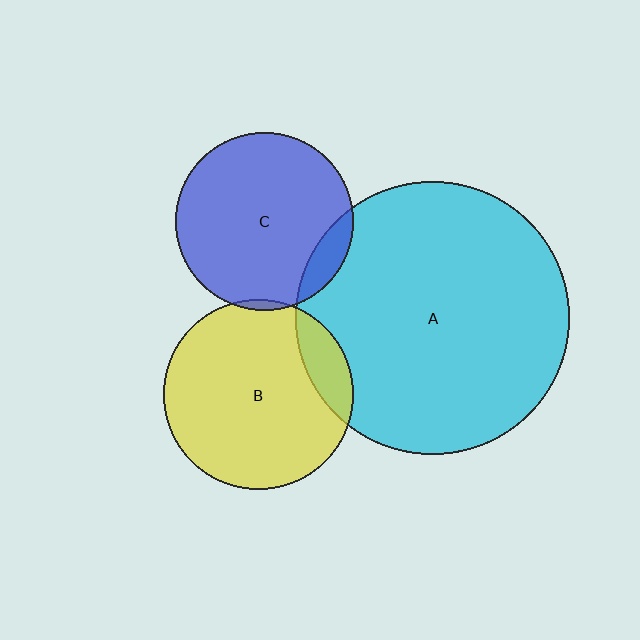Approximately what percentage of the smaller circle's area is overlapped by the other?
Approximately 5%.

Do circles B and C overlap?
Yes.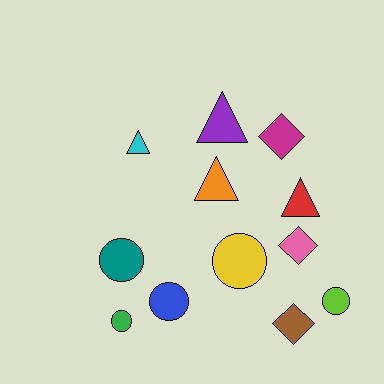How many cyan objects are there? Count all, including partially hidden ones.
There is 1 cyan object.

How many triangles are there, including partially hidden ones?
There are 4 triangles.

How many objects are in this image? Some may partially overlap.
There are 12 objects.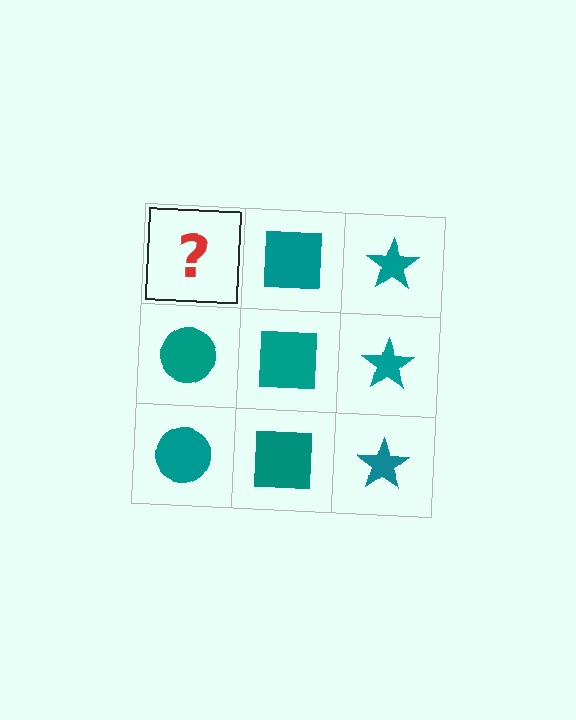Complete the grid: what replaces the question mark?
The question mark should be replaced with a teal circle.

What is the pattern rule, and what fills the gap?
The rule is that each column has a consistent shape. The gap should be filled with a teal circle.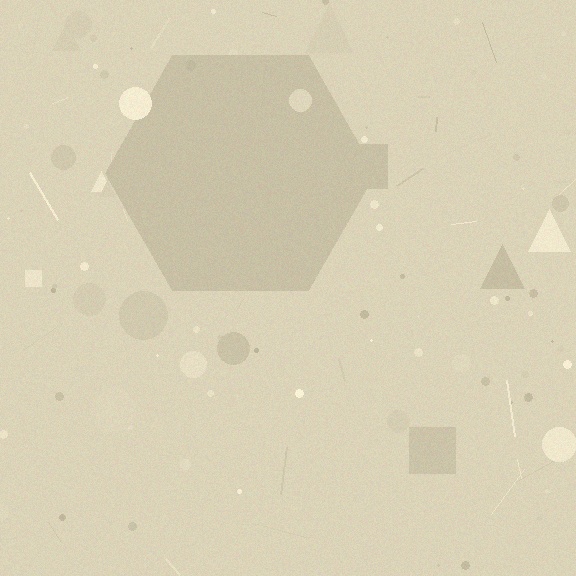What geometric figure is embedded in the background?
A hexagon is embedded in the background.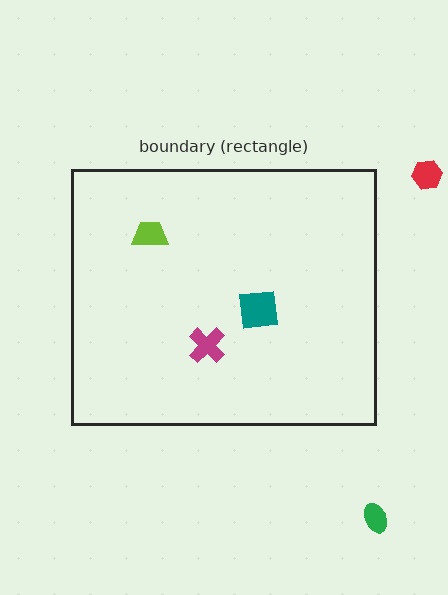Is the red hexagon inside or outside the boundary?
Outside.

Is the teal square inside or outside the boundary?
Inside.